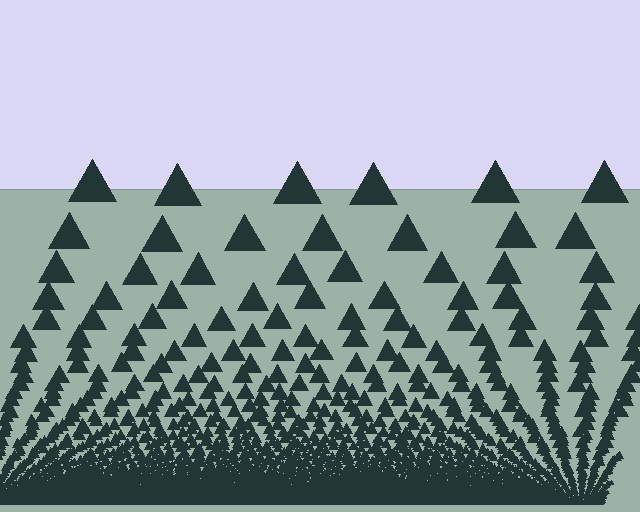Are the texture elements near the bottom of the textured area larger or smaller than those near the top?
Smaller. The gradient is inverted — elements near the bottom are smaller and denser.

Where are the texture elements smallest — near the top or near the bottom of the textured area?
Near the bottom.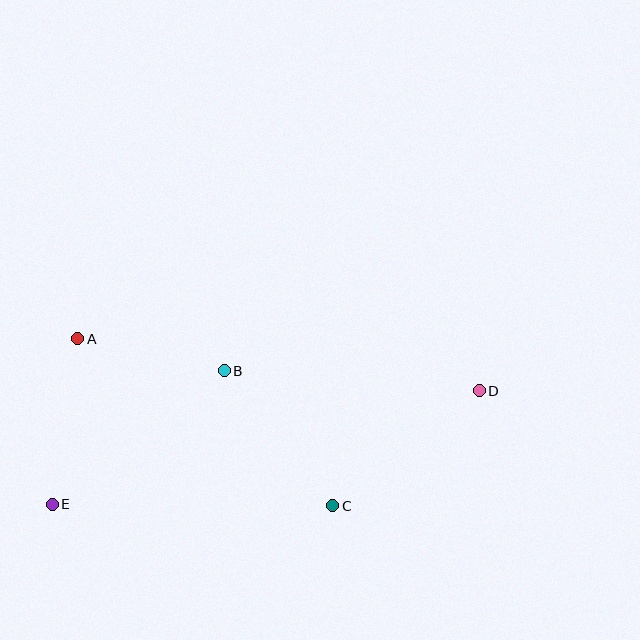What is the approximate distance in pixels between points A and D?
The distance between A and D is approximately 405 pixels.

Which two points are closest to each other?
Points A and B are closest to each other.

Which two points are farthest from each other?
Points D and E are farthest from each other.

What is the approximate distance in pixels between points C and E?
The distance between C and E is approximately 280 pixels.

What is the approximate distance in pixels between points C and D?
The distance between C and D is approximately 186 pixels.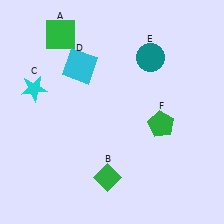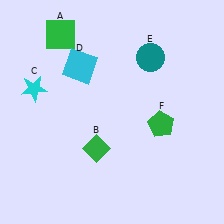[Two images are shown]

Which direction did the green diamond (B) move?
The green diamond (B) moved up.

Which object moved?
The green diamond (B) moved up.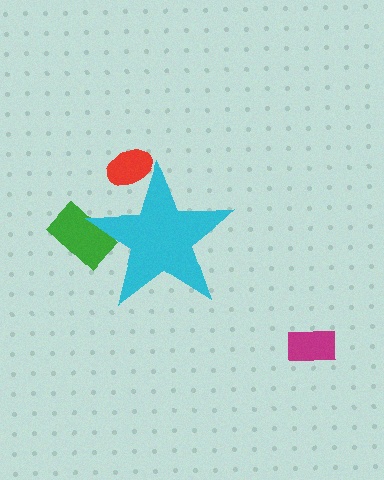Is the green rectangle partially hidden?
Yes, the green rectangle is partially hidden behind the cyan star.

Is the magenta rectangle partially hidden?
No, the magenta rectangle is fully visible.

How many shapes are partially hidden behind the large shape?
2 shapes are partially hidden.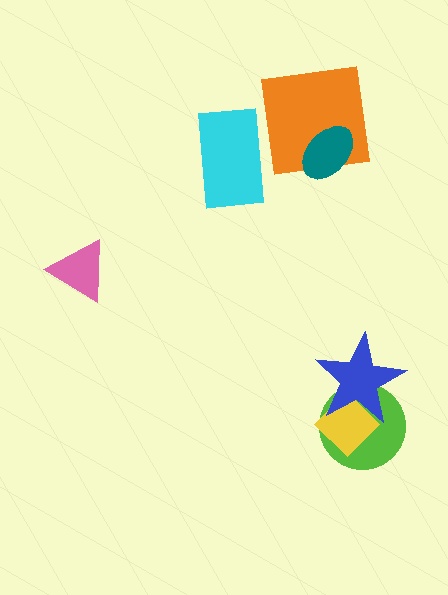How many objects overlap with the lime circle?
2 objects overlap with the lime circle.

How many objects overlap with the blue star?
2 objects overlap with the blue star.